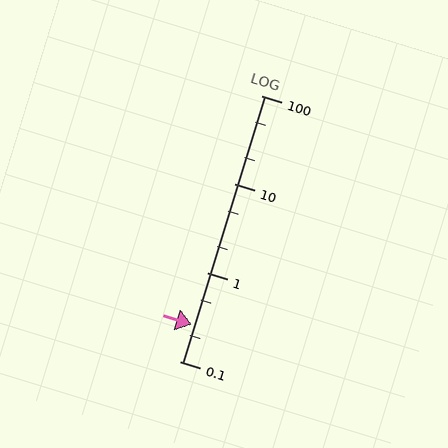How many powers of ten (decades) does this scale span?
The scale spans 3 decades, from 0.1 to 100.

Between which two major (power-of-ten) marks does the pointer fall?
The pointer is between 0.1 and 1.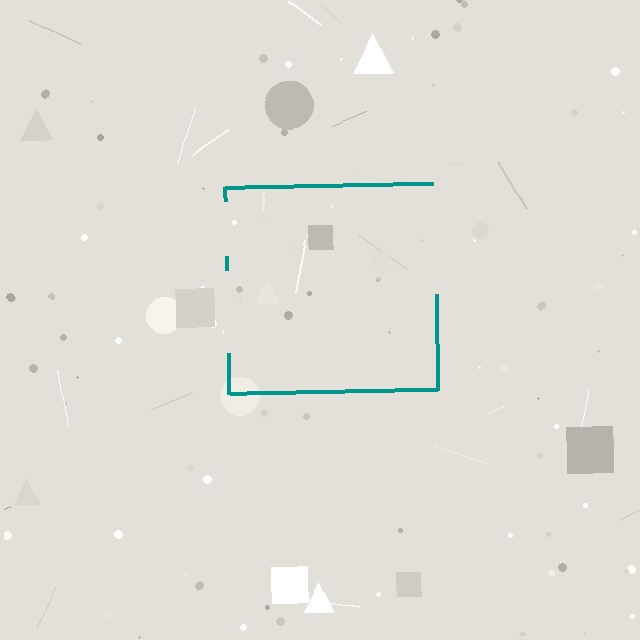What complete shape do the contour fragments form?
The contour fragments form a square.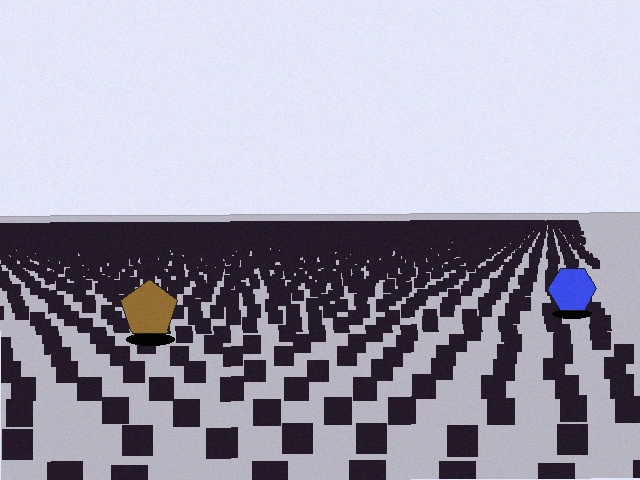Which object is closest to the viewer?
The brown pentagon is closest. The texture marks near it are larger and more spread out.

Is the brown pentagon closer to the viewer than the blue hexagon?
Yes. The brown pentagon is closer — you can tell from the texture gradient: the ground texture is coarser near it.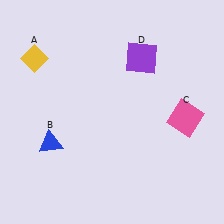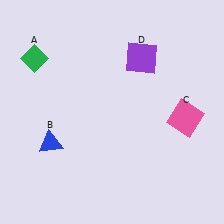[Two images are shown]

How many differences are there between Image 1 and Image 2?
There is 1 difference between the two images.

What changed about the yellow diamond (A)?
In Image 1, A is yellow. In Image 2, it changed to green.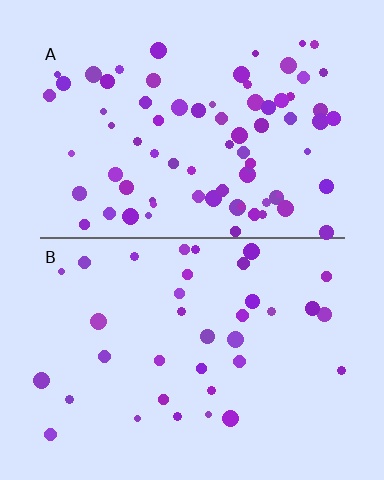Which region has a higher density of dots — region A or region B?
A (the top).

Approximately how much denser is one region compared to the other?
Approximately 2.1× — region A over region B.